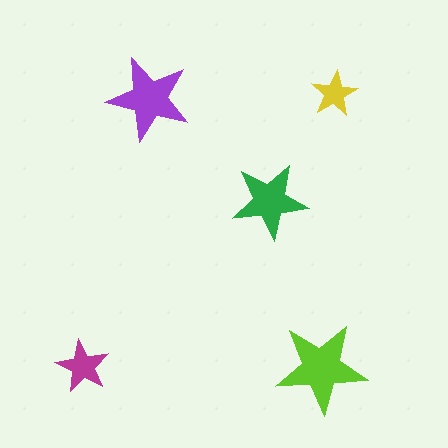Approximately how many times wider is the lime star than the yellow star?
About 2 times wider.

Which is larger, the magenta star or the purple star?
The purple one.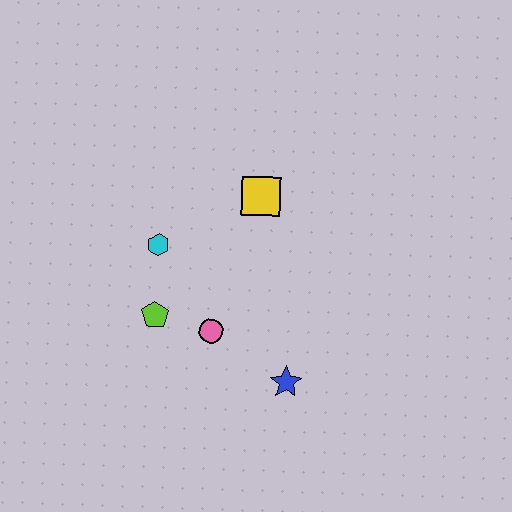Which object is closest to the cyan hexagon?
The lime pentagon is closest to the cyan hexagon.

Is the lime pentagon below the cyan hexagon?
Yes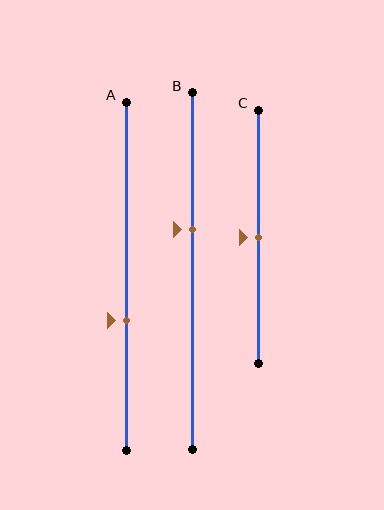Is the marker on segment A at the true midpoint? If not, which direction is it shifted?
No, the marker on segment A is shifted downward by about 13% of the segment length.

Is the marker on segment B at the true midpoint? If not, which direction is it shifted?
No, the marker on segment B is shifted upward by about 12% of the segment length.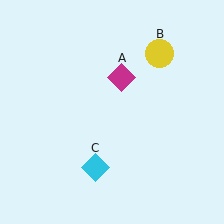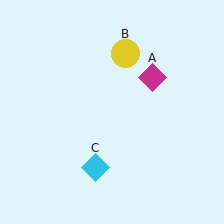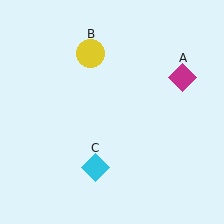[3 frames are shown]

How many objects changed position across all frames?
2 objects changed position: magenta diamond (object A), yellow circle (object B).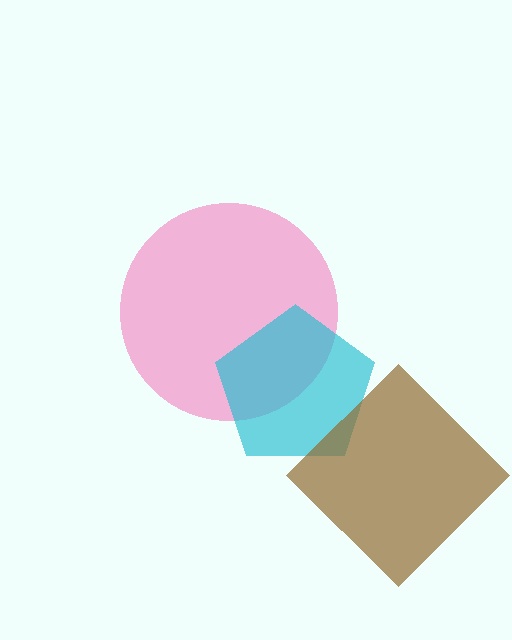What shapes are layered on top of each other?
The layered shapes are: a pink circle, a cyan pentagon, a brown diamond.